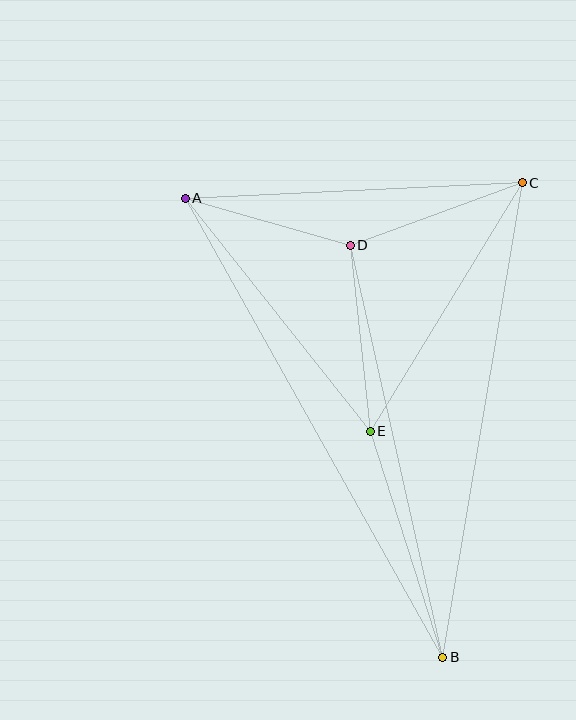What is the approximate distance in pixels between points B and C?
The distance between B and C is approximately 481 pixels.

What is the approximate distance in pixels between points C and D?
The distance between C and D is approximately 183 pixels.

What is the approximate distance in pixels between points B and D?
The distance between B and D is approximately 422 pixels.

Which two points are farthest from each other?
Points A and B are farthest from each other.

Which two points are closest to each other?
Points A and D are closest to each other.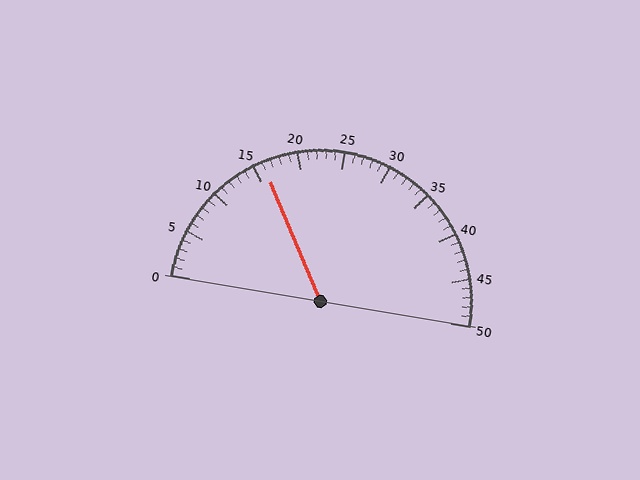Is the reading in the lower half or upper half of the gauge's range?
The reading is in the lower half of the range (0 to 50).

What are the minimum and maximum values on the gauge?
The gauge ranges from 0 to 50.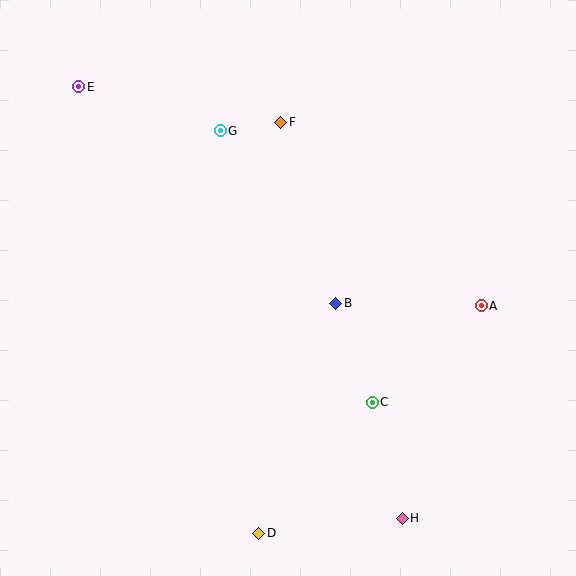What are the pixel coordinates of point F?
Point F is at (281, 122).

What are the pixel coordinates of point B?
Point B is at (336, 303).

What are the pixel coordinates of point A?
Point A is at (481, 306).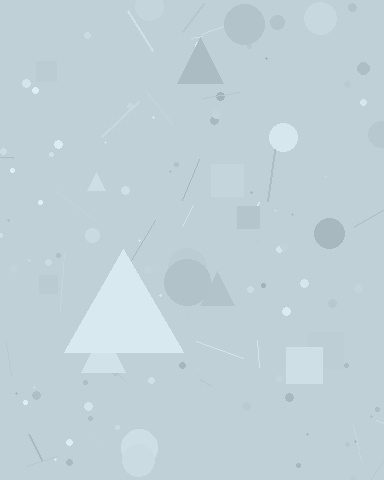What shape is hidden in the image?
A triangle is hidden in the image.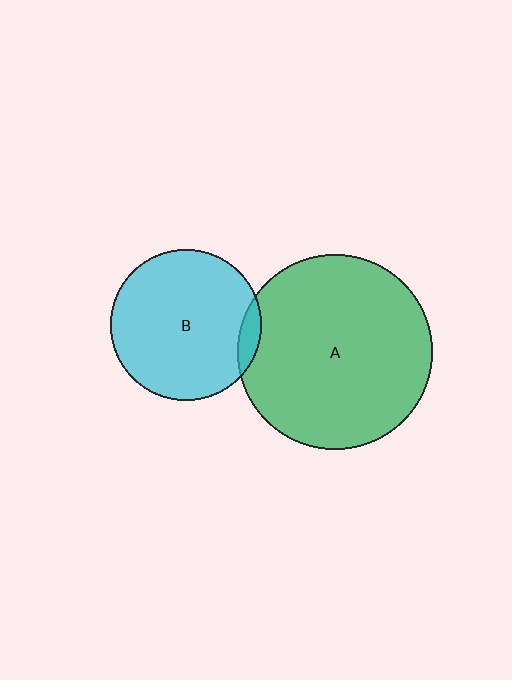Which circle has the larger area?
Circle A (green).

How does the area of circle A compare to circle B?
Approximately 1.7 times.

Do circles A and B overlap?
Yes.